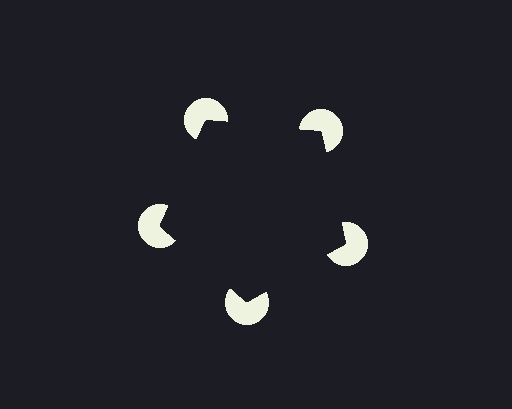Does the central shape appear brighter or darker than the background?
It typically appears slightly darker than the background, even though no actual brightness change is drawn.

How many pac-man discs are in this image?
There are 5 — one at each vertex of the illusory pentagon.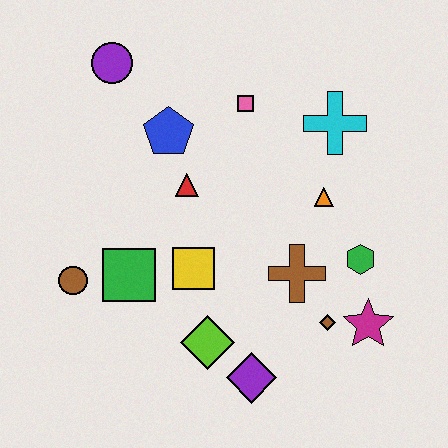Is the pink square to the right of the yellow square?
Yes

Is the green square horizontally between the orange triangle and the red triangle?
No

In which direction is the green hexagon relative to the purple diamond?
The green hexagon is above the purple diamond.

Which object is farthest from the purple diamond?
The purple circle is farthest from the purple diamond.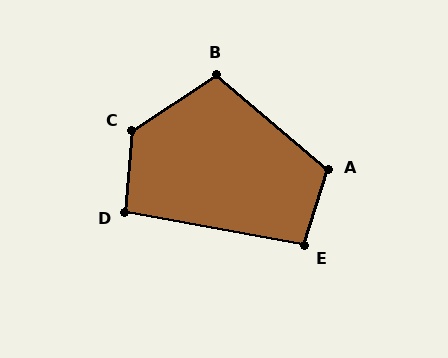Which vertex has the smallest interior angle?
D, at approximately 96 degrees.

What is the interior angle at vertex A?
Approximately 113 degrees (obtuse).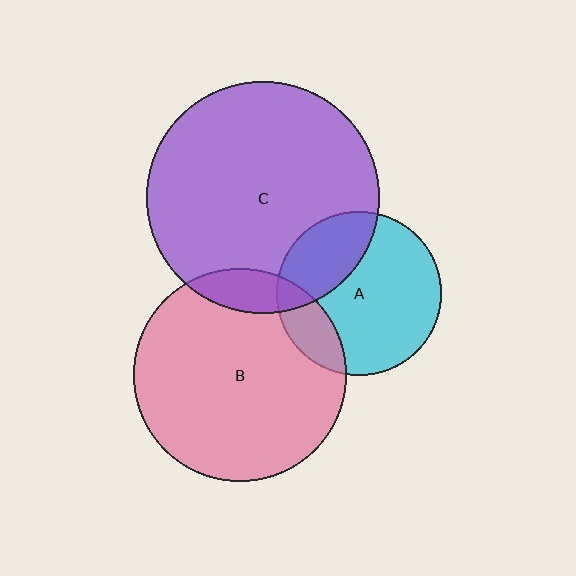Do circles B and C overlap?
Yes.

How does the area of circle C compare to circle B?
Approximately 1.2 times.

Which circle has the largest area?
Circle C (purple).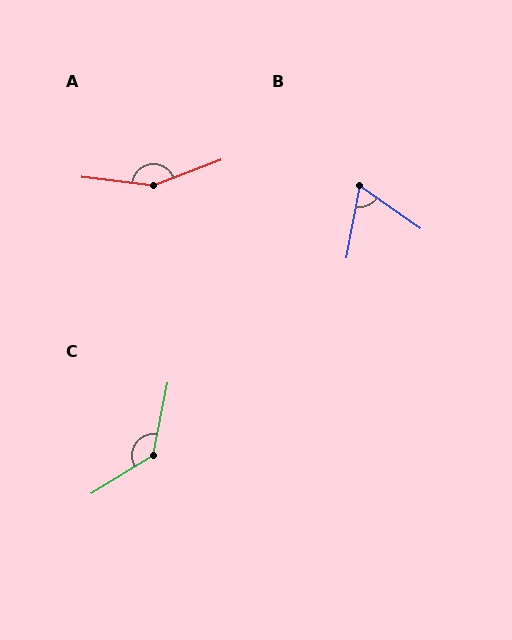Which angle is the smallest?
B, at approximately 65 degrees.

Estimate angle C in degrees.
Approximately 133 degrees.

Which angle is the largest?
A, at approximately 153 degrees.